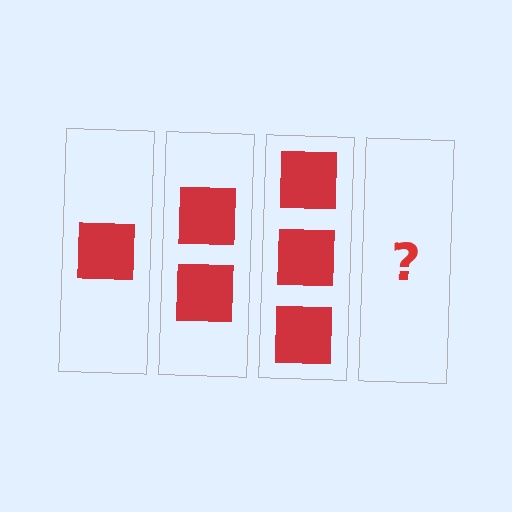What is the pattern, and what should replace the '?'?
The pattern is that each step adds one more square. The '?' should be 4 squares.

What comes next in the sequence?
The next element should be 4 squares.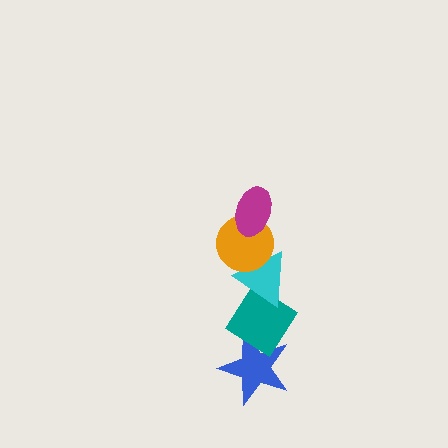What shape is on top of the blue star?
The teal diamond is on top of the blue star.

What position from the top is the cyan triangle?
The cyan triangle is 3rd from the top.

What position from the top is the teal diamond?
The teal diamond is 4th from the top.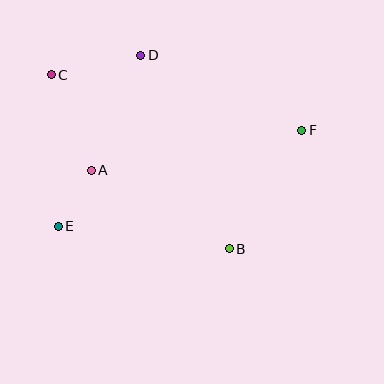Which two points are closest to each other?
Points A and E are closest to each other.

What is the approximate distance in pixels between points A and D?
The distance between A and D is approximately 126 pixels.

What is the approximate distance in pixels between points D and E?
The distance between D and E is approximately 190 pixels.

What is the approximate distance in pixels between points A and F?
The distance between A and F is approximately 214 pixels.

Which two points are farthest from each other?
Points E and F are farthest from each other.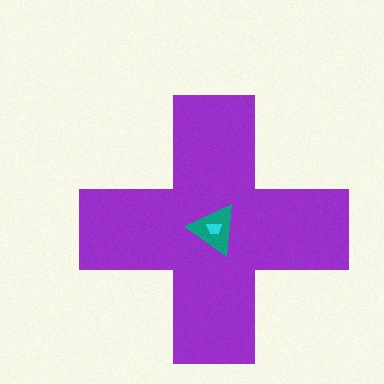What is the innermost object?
The cyan trapezoid.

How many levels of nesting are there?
3.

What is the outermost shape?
The purple cross.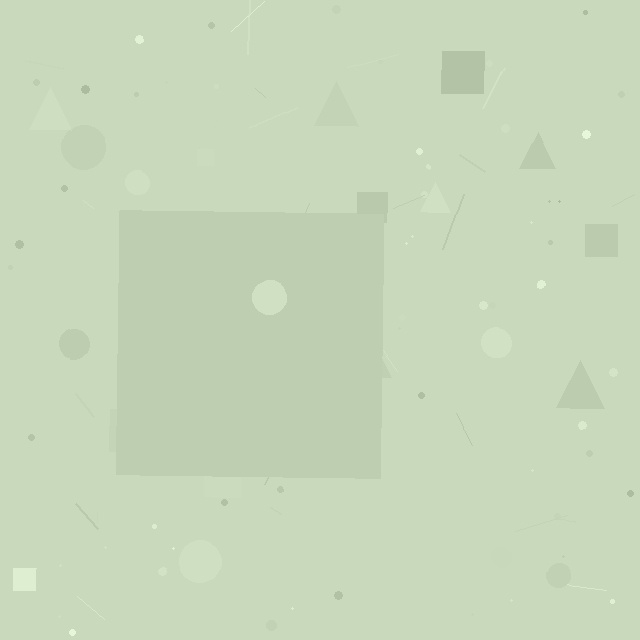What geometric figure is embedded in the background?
A square is embedded in the background.